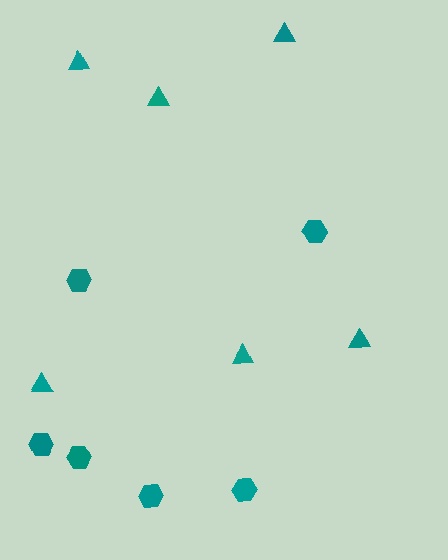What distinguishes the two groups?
There are 2 groups: one group of triangles (6) and one group of hexagons (6).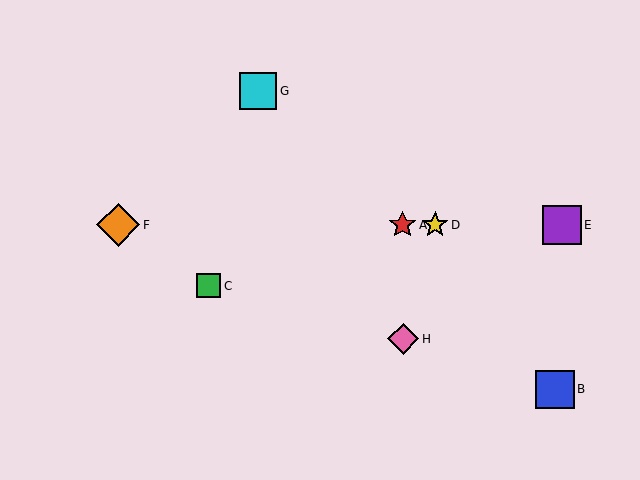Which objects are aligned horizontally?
Objects A, D, E, F are aligned horizontally.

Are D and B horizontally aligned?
No, D is at y≈225 and B is at y≈389.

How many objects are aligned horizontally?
4 objects (A, D, E, F) are aligned horizontally.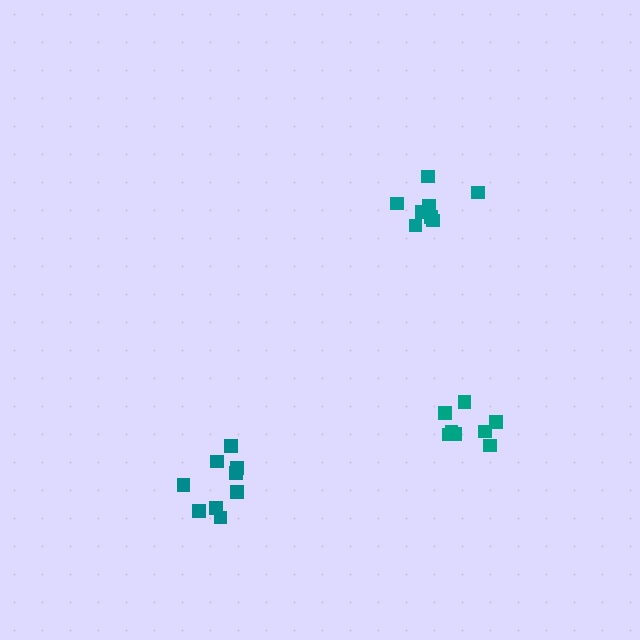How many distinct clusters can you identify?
There are 3 distinct clusters.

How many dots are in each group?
Group 1: 8 dots, Group 2: 9 dots, Group 3: 8 dots (25 total).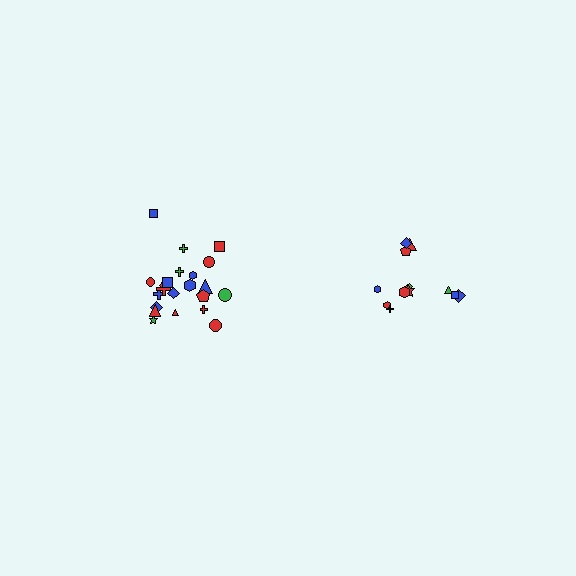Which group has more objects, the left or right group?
The left group.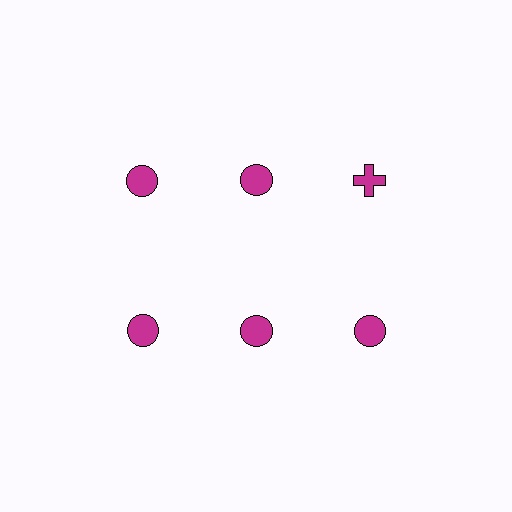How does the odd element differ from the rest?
It has a different shape: cross instead of circle.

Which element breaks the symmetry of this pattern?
The magenta cross in the top row, center column breaks the symmetry. All other shapes are magenta circles.